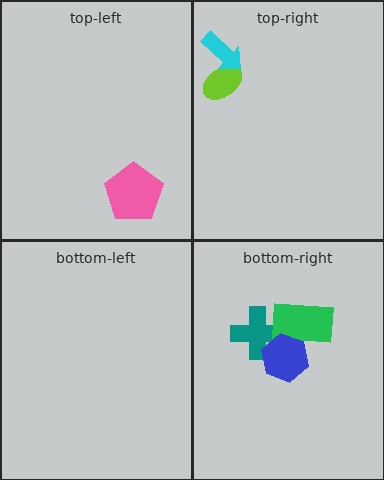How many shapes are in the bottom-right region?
3.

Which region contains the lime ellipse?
The top-right region.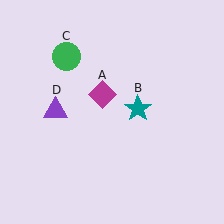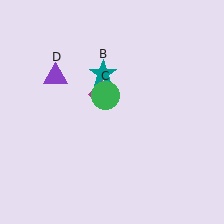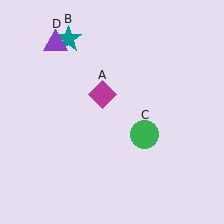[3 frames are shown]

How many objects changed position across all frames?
3 objects changed position: teal star (object B), green circle (object C), purple triangle (object D).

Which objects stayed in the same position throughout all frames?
Magenta diamond (object A) remained stationary.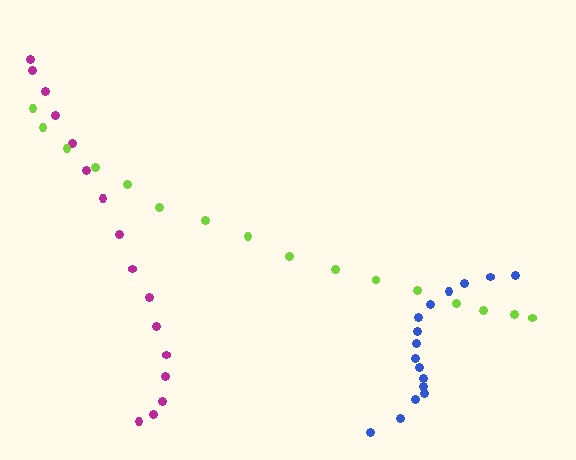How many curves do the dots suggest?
There are 3 distinct paths.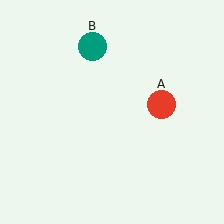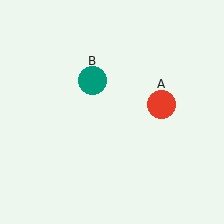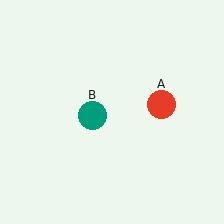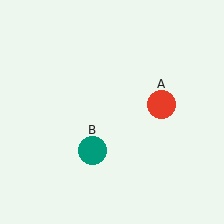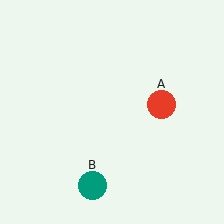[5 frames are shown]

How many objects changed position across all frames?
1 object changed position: teal circle (object B).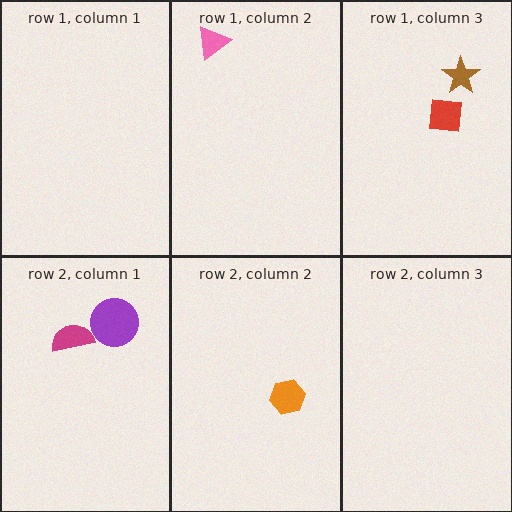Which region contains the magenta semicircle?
The row 2, column 1 region.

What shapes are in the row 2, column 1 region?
The magenta semicircle, the purple circle.